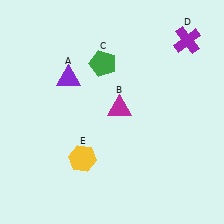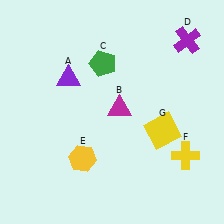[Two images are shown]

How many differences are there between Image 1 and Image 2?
There are 2 differences between the two images.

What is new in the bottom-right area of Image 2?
A yellow square (G) was added in the bottom-right area of Image 2.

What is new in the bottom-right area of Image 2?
A yellow cross (F) was added in the bottom-right area of Image 2.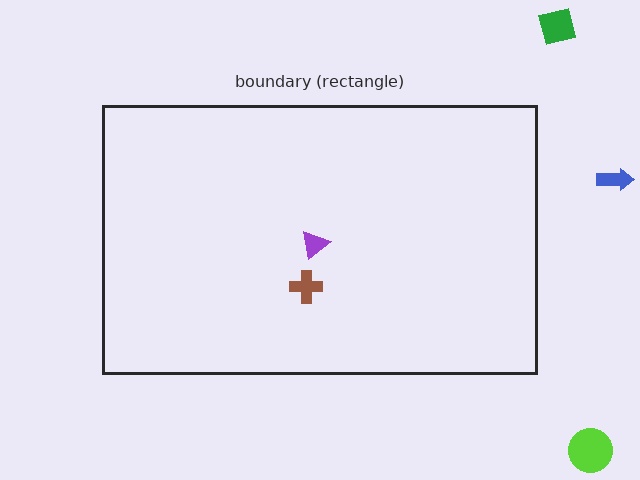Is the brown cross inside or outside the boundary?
Inside.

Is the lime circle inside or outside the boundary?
Outside.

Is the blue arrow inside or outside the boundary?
Outside.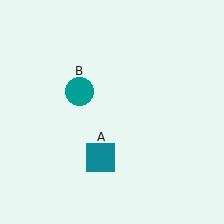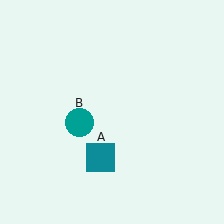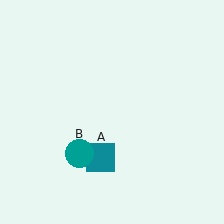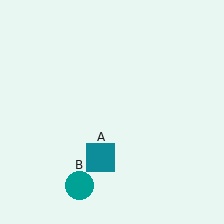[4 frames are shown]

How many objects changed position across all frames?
1 object changed position: teal circle (object B).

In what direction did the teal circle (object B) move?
The teal circle (object B) moved down.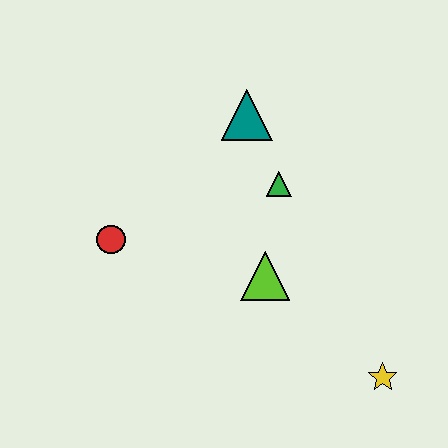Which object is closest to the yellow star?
The lime triangle is closest to the yellow star.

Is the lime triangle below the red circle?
Yes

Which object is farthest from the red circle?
The yellow star is farthest from the red circle.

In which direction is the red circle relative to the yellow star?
The red circle is to the left of the yellow star.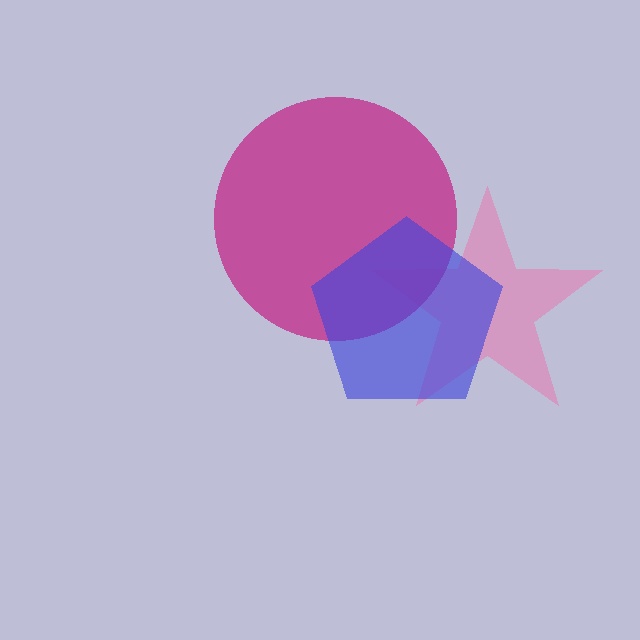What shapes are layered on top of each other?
The layered shapes are: a pink star, a magenta circle, a blue pentagon.